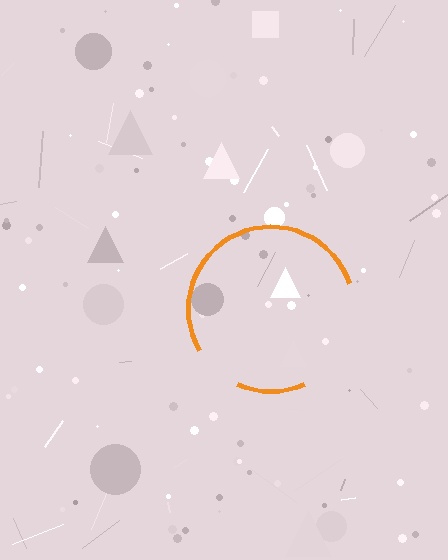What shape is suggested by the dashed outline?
The dashed outline suggests a circle.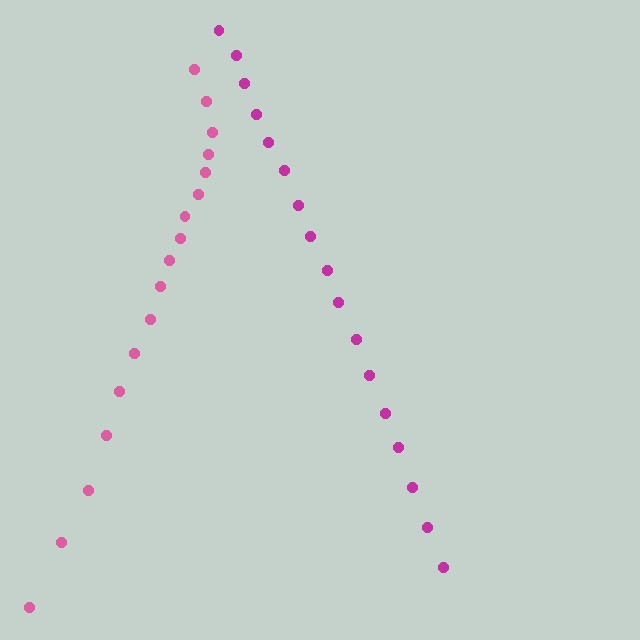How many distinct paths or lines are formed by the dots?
There are 2 distinct paths.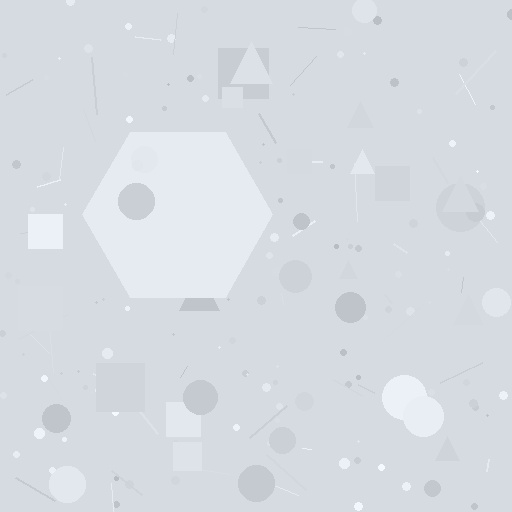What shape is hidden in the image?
A hexagon is hidden in the image.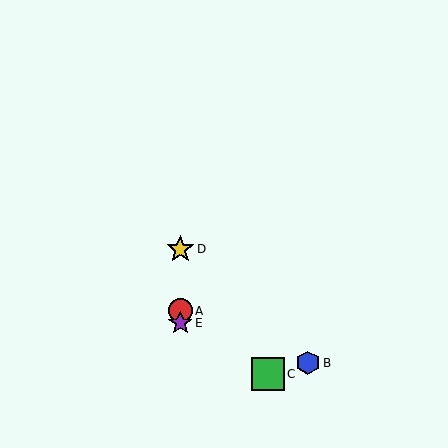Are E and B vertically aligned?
No, E is at x≈180 and B is at x≈308.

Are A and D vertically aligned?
Yes, both are at x≈180.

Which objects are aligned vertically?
Objects A, D, E are aligned vertically.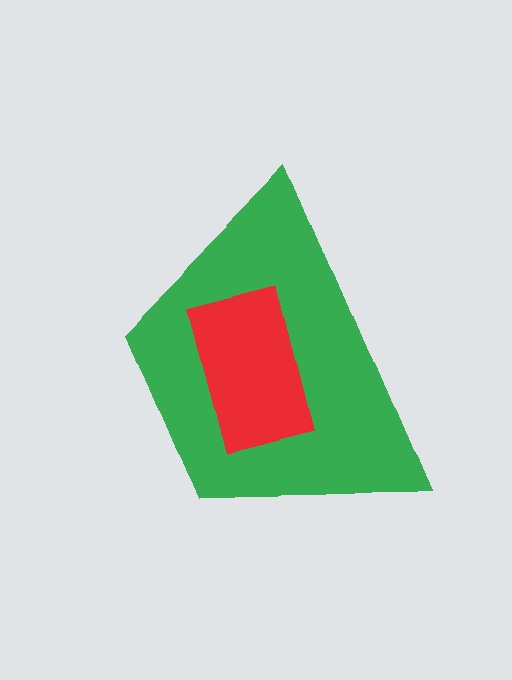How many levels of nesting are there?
2.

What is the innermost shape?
The red rectangle.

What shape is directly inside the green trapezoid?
The red rectangle.